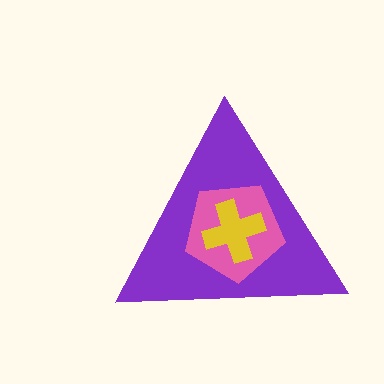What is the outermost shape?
The purple triangle.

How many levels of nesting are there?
3.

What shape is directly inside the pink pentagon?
The yellow cross.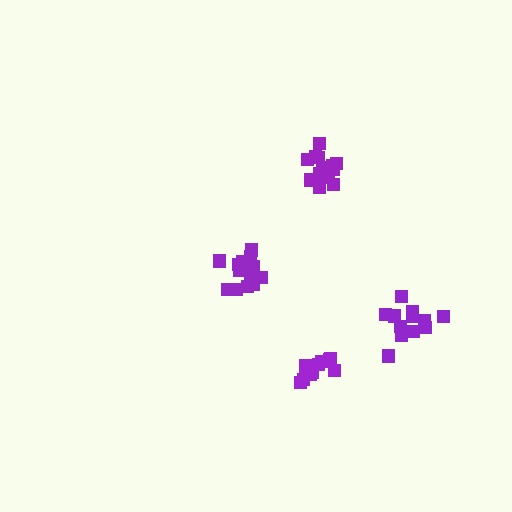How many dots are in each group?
Group 1: 15 dots, Group 2: 12 dots, Group 3: 15 dots, Group 4: 12 dots (54 total).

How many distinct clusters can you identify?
There are 4 distinct clusters.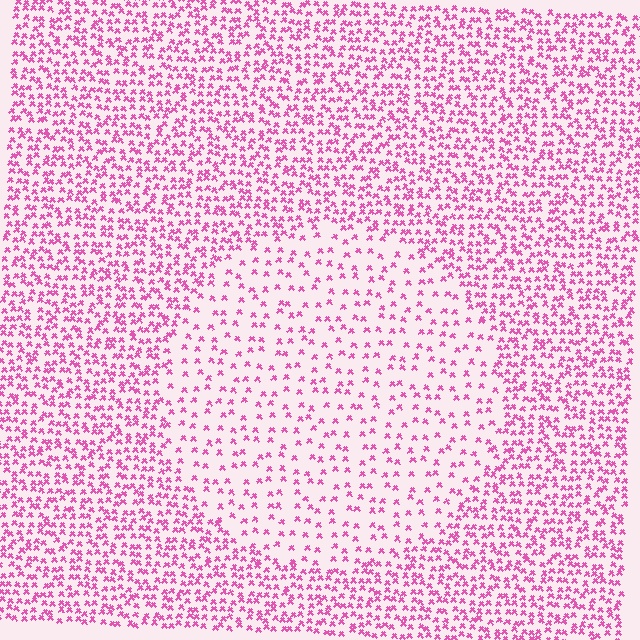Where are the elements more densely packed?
The elements are more densely packed outside the circle boundary.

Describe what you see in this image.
The image contains small pink elements arranged at two different densities. A circle-shaped region is visible where the elements are less densely packed than the surrounding area.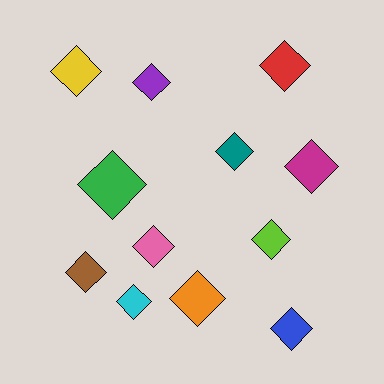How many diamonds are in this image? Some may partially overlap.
There are 12 diamonds.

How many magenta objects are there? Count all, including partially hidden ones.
There is 1 magenta object.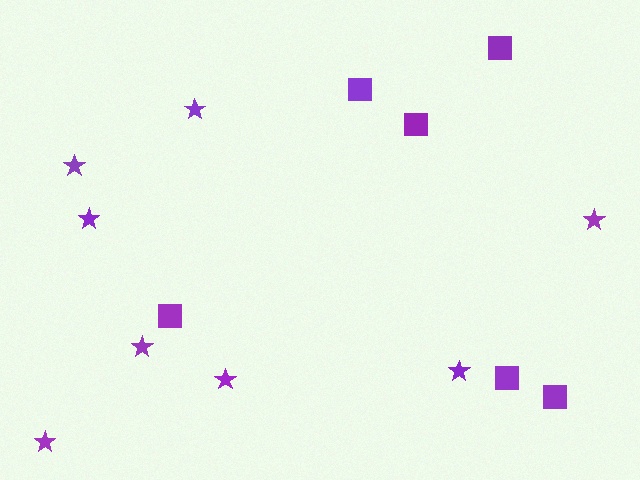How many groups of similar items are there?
There are 2 groups: one group of stars (8) and one group of squares (6).